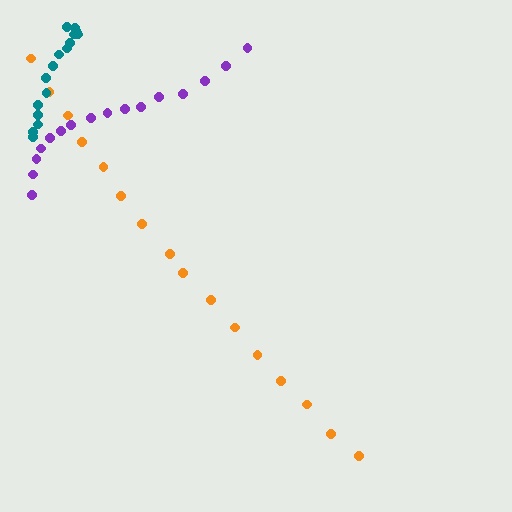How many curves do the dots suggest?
There are 3 distinct paths.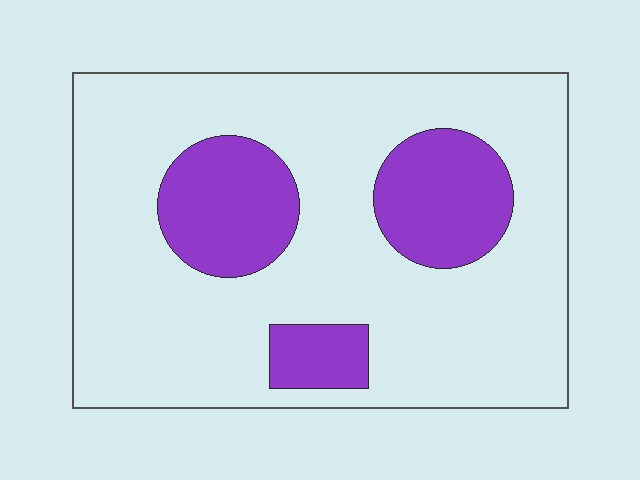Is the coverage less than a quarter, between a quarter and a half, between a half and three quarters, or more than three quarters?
Less than a quarter.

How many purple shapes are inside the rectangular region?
3.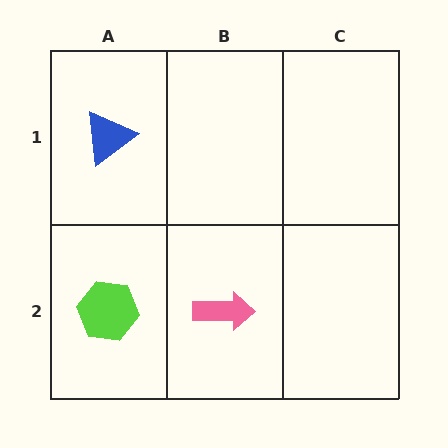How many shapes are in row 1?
1 shape.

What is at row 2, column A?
A lime hexagon.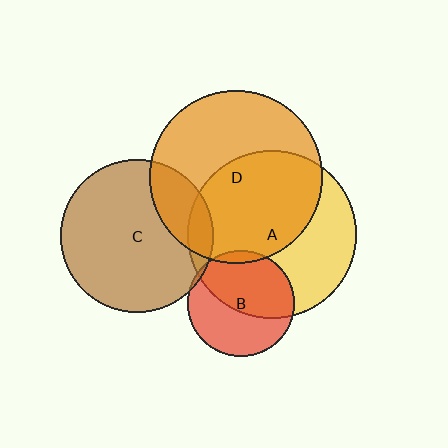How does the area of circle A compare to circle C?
Approximately 1.2 times.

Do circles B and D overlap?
Yes.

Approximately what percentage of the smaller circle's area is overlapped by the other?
Approximately 5%.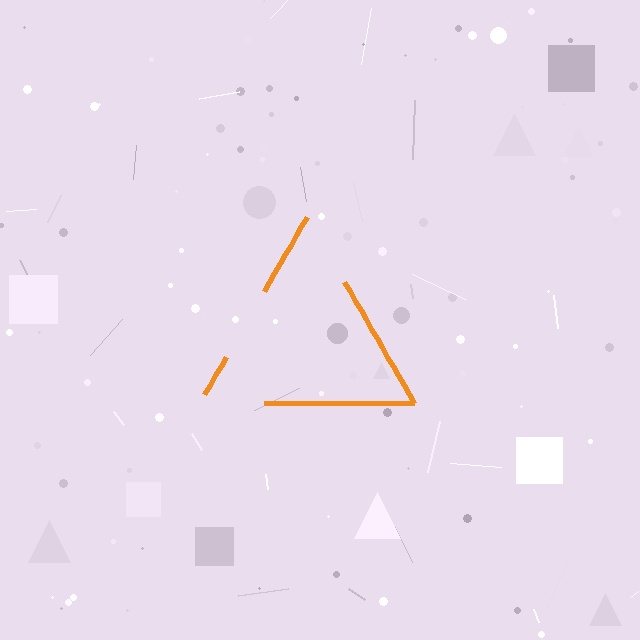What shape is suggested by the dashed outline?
The dashed outline suggests a triangle.